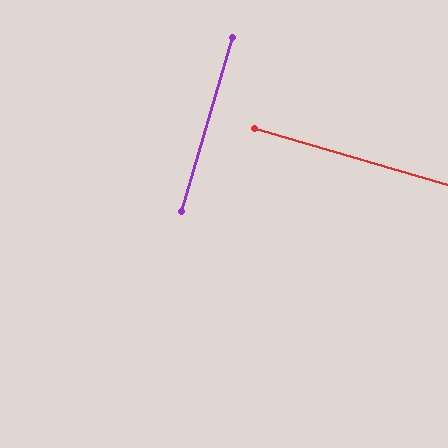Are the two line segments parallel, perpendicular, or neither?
Perpendicular — they meet at approximately 90°.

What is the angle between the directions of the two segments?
Approximately 90 degrees.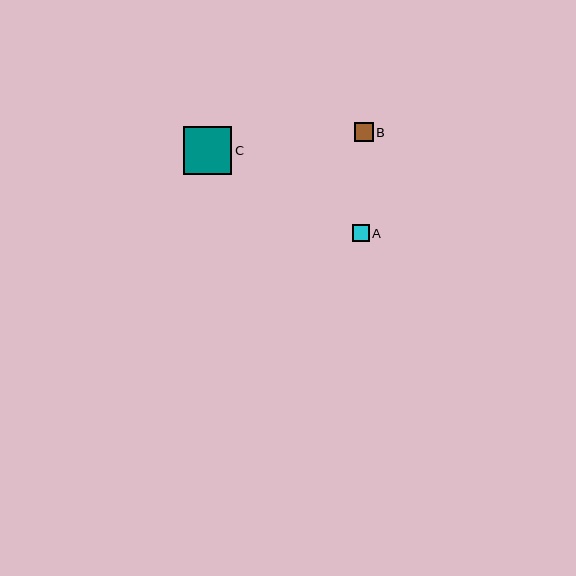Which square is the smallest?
Square A is the smallest with a size of approximately 17 pixels.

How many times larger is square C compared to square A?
Square C is approximately 2.9 times the size of square A.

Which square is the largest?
Square C is the largest with a size of approximately 48 pixels.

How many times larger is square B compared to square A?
Square B is approximately 1.1 times the size of square A.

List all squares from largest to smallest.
From largest to smallest: C, B, A.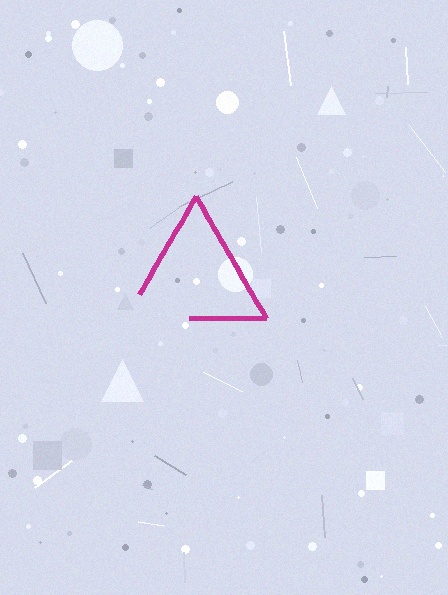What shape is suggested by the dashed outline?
The dashed outline suggests a triangle.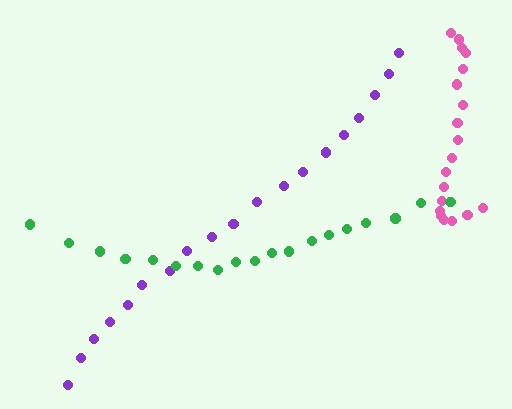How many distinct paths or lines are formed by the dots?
There are 3 distinct paths.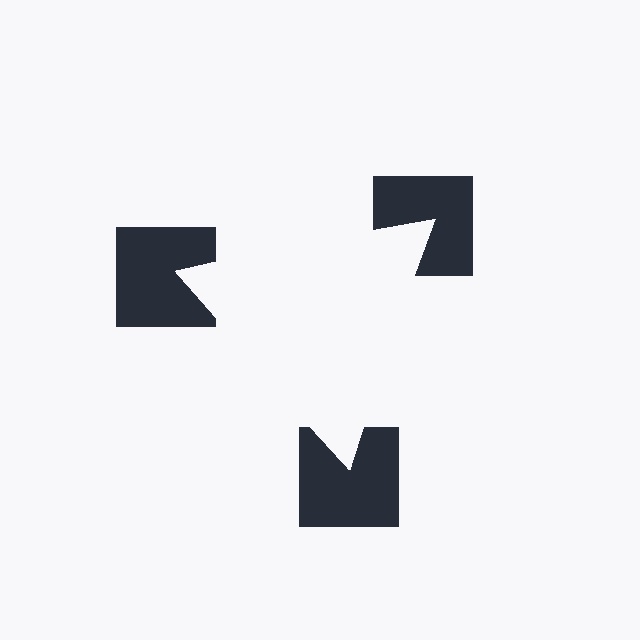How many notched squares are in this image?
There are 3 — one at each vertex of the illusory triangle.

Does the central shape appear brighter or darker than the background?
It typically appears slightly brighter than the background, even though no actual brightness change is drawn.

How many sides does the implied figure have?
3 sides.